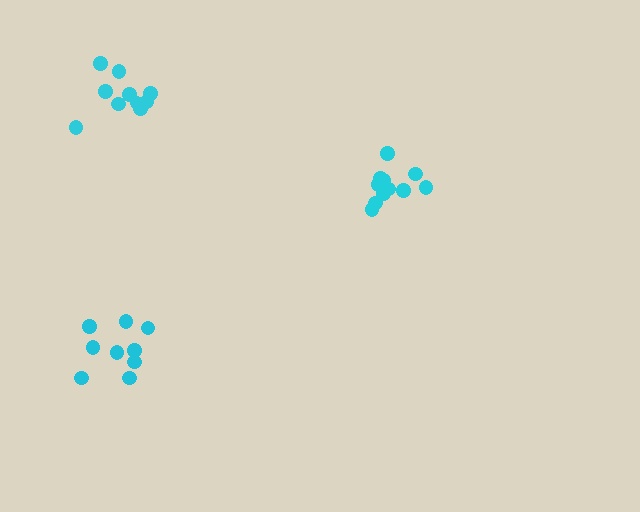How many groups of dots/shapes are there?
There are 3 groups.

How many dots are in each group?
Group 1: 12 dots, Group 2: 9 dots, Group 3: 10 dots (31 total).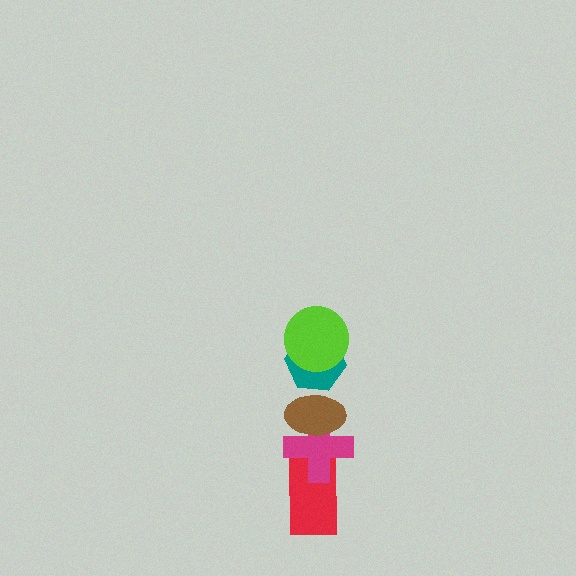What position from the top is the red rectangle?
The red rectangle is 5th from the top.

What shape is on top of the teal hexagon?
The lime circle is on top of the teal hexagon.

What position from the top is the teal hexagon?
The teal hexagon is 2nd from the top.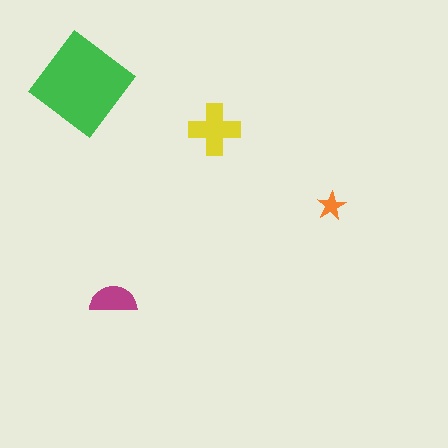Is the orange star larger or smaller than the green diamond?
Smaller.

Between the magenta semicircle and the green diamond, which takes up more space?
The green diamond.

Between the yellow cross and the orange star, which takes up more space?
The yellow cross.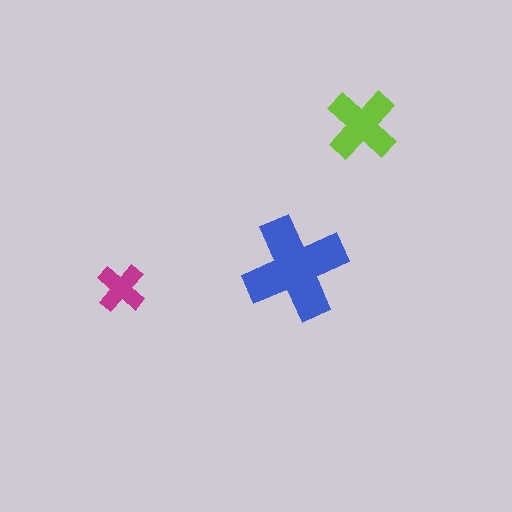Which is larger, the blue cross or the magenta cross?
The blue one.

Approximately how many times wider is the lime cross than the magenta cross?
About 1.5 times wider.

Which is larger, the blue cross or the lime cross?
The blue one.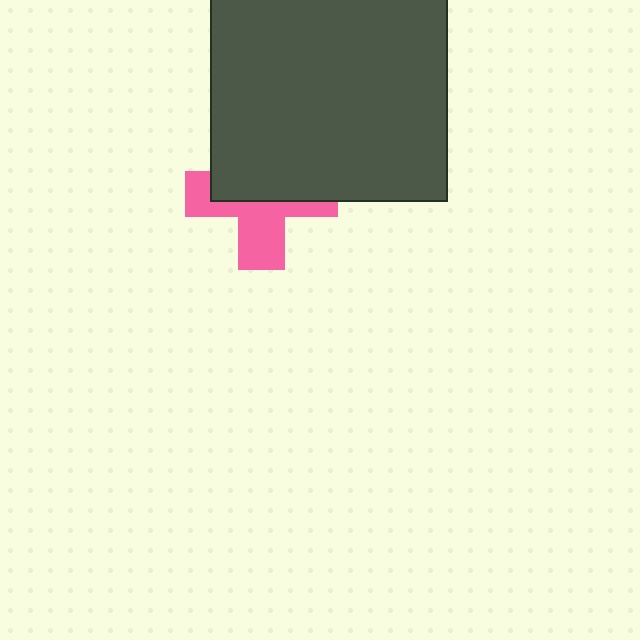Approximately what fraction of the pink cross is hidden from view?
Roughly 53% of the pink cross is hidden behind the dark gray square.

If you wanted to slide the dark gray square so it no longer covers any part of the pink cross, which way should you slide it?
Slide it up — that is the most direct way to separate the two shapes.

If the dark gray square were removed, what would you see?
You would see the complete pink cross.